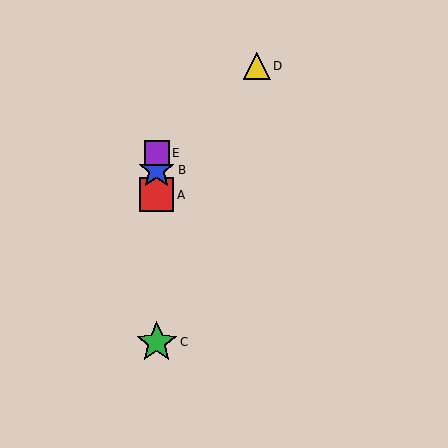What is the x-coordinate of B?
Object B is at x≈157.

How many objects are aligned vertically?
4 objects (A, B, C, E) are aligned vertically.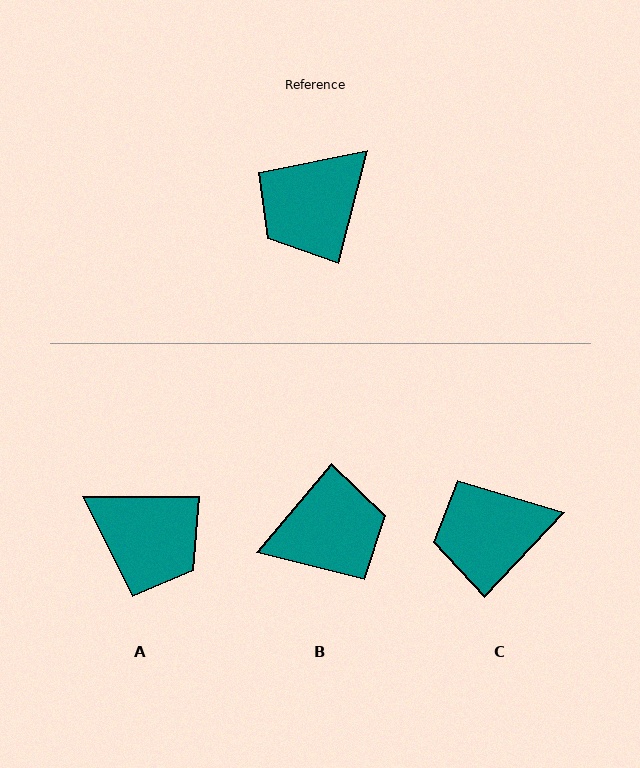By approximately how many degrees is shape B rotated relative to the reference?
Approximately 155 degrees counter-clockwise.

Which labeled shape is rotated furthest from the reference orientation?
B, about 155 degrees away.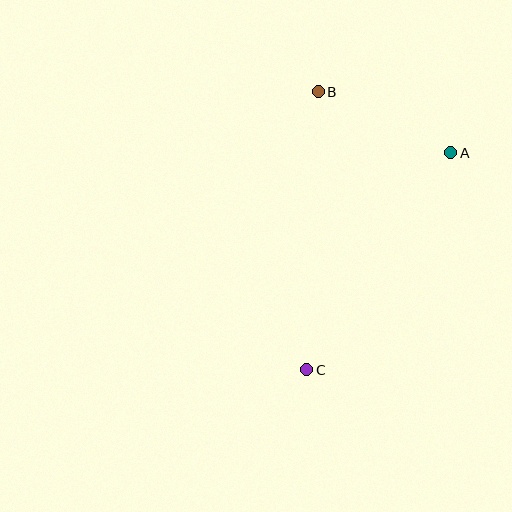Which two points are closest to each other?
Points A and B are closest to each other.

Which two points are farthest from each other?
Points B and C are farthest from each other.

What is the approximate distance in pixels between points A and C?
The distance between A and C is approximately 260 pixels.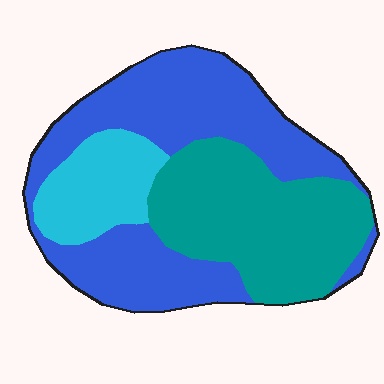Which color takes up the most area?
Blue, at roughly 50%.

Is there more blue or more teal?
Blue.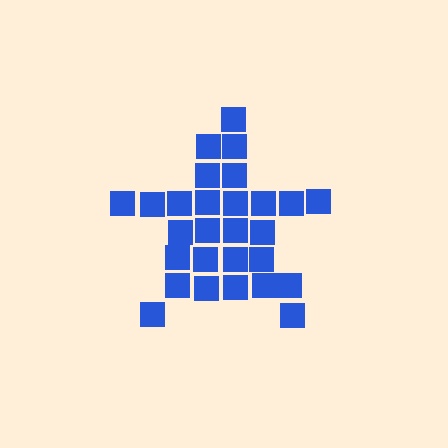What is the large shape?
The large shape is a star.